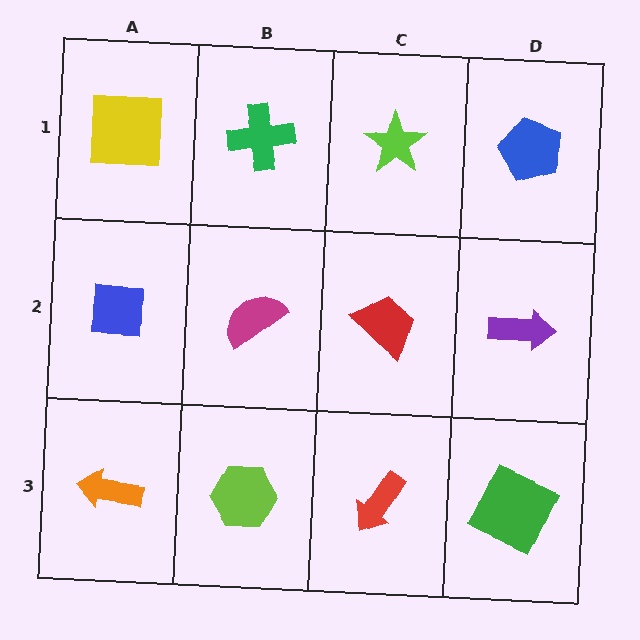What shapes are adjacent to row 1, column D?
A purple arrow (row 2, column D), a lime star (row 1, column C).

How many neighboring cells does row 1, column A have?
2.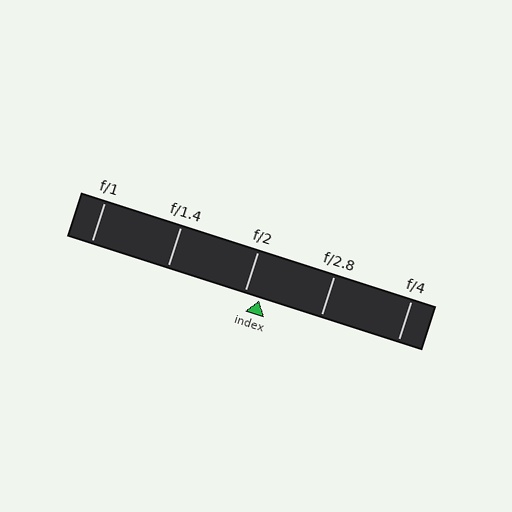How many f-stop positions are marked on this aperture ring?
There are 5 f-stop positions marked.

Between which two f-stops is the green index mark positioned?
The index mark is between f/2 and f/2.8.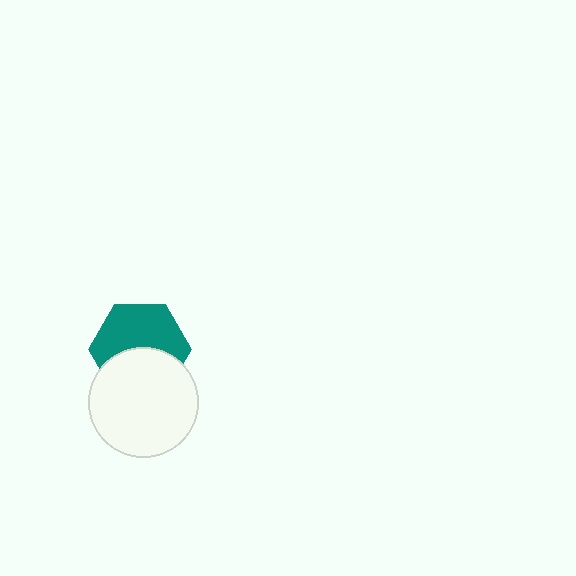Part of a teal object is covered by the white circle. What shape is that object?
It is a hexagon.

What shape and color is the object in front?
The object in front is a white circle.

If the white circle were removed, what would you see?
You would see the complete teal hexagon.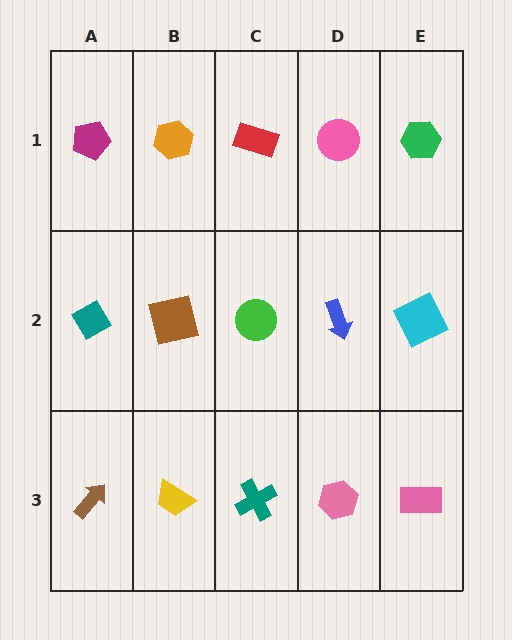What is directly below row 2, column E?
A pink rectangle.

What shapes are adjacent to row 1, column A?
A teal diamond (row 2, column A), an orange hexagon (row 1, column B).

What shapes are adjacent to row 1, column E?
A cyan square (row 2, column E), a pink circle (row 1, column D).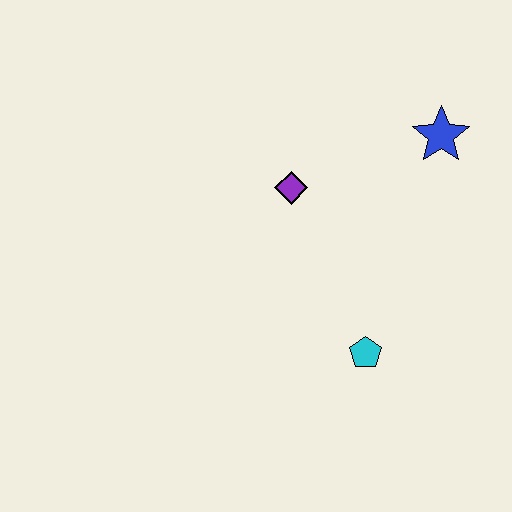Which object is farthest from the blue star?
The cyan pentagon is farthest from the blue star.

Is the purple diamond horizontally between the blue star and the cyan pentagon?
No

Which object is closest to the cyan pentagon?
The purple diamond is closest to the cyan pentagon.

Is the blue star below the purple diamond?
No